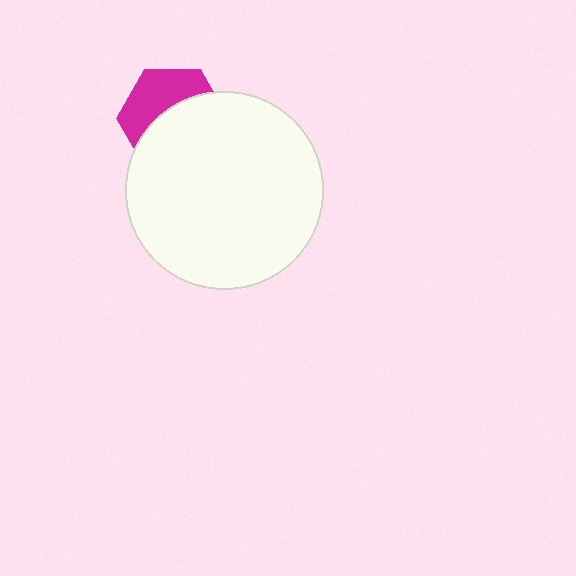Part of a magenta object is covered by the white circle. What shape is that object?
It is a hexagon.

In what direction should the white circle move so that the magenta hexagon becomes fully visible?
The white circle should move down. That is the shortest direction to clear the overlap and leave the magenta hexagon fully visible.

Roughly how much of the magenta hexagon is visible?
A small part of it is visible (roughly 42%).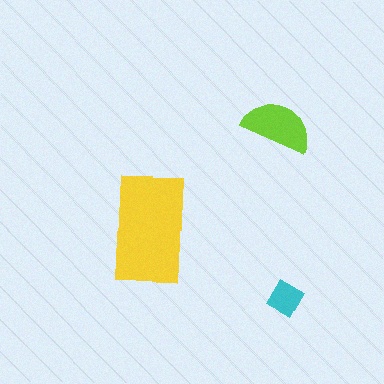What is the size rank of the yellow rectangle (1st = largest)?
1st.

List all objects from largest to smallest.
The yellow rectangle, the lime semicircle, the cyan diamond.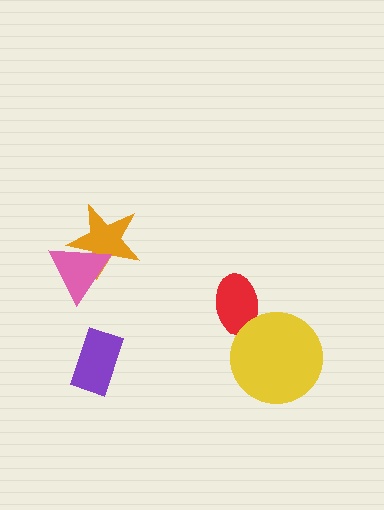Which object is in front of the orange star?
The pink triangle is in front of the orange star.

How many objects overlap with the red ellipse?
1 object overlaps with the red ellipse.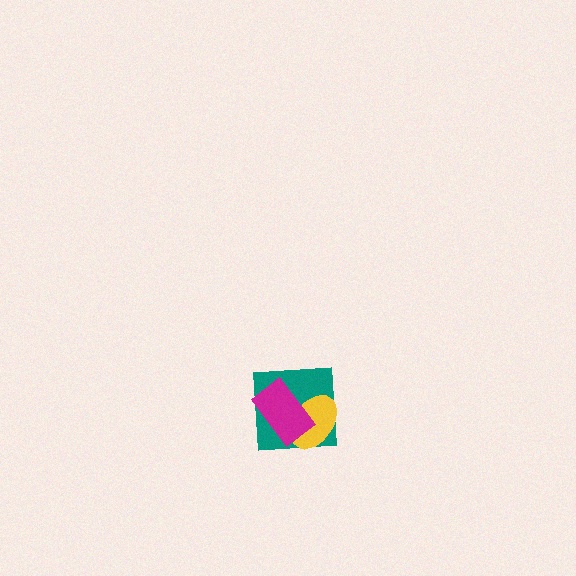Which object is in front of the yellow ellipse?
The magenta rectangle is in front of the yellow ellipse.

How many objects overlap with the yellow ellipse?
2 objects overlap with the yellow ellipse.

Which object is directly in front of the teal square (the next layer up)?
The yellow ellipse is directly in front of the teal square.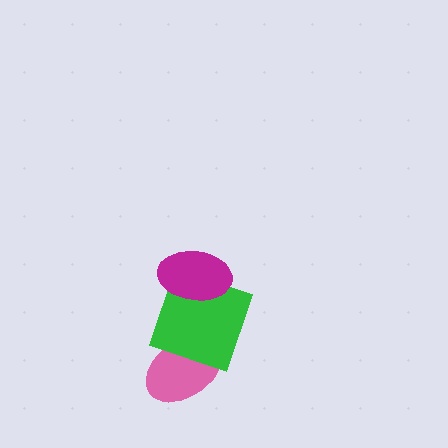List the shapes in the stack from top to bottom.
From top to bottom: the magenta ellipse, the green square, the pink ellipse.